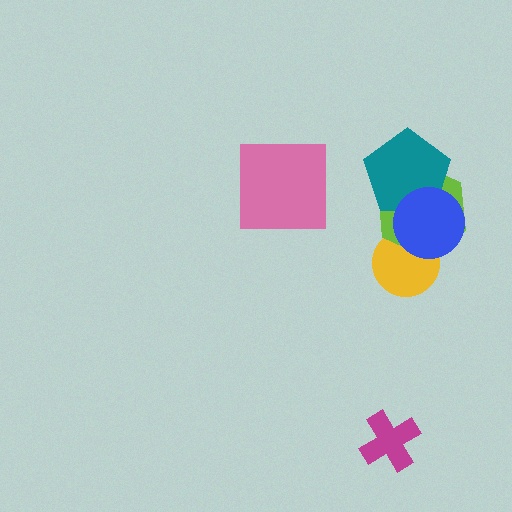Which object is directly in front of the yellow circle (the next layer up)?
The lime hexagon is directly in front of the yellow circle.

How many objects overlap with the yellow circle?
2 objects overlap with the yellow circle.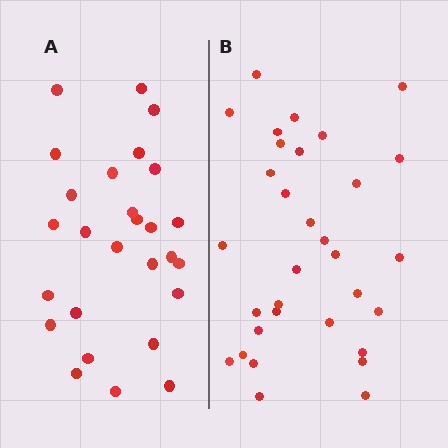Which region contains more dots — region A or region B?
Region B (the right region) has more dots.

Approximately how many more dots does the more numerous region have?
Region B has about 5 more dots than region A.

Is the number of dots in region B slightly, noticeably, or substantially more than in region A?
Region B has only slightly more — the two regions are fairly close. The ratio is roughly 1.2 to 1.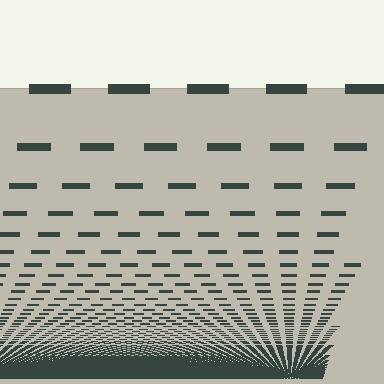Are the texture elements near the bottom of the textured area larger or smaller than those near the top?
Smaller. The gradient is inverted — elements near the bottom are smaller and denser.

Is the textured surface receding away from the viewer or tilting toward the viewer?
The surface appears to tilt toward the viewer. Texture elements get larger and sparser toward the top.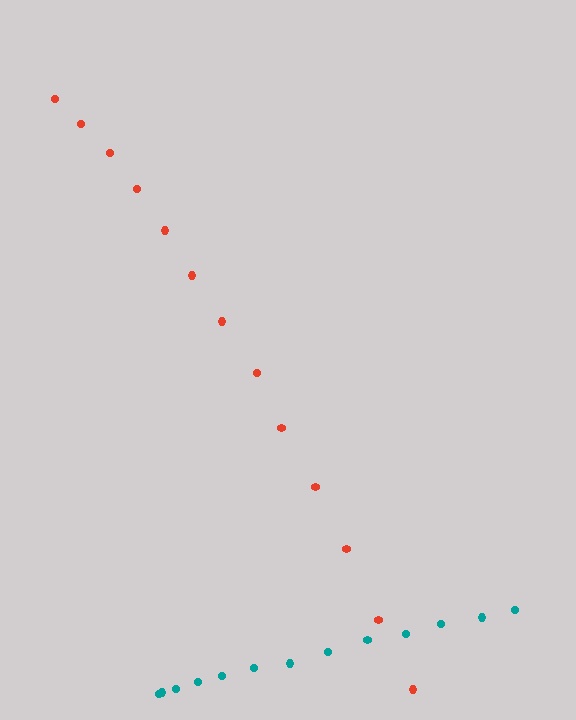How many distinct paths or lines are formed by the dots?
There are 2 distinct paths.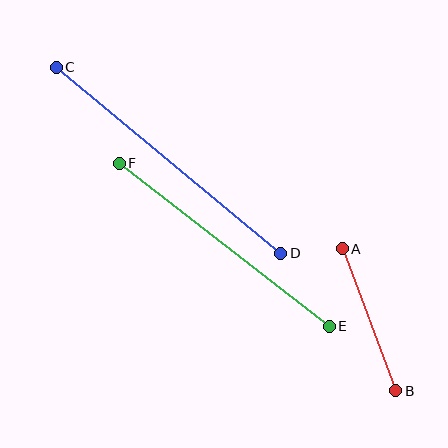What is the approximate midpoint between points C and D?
The midpoint is at approximately (168, 160) pixels.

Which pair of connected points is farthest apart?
Points C and D are farthest apart.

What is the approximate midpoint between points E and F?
The midpoint is at approximately (224, 245) pixels.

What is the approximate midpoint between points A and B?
The midpoint is at approximately (369, 320) pixels.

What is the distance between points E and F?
The distance is approximately 266 pixels.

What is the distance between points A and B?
The distance is approximately 152 pixels.